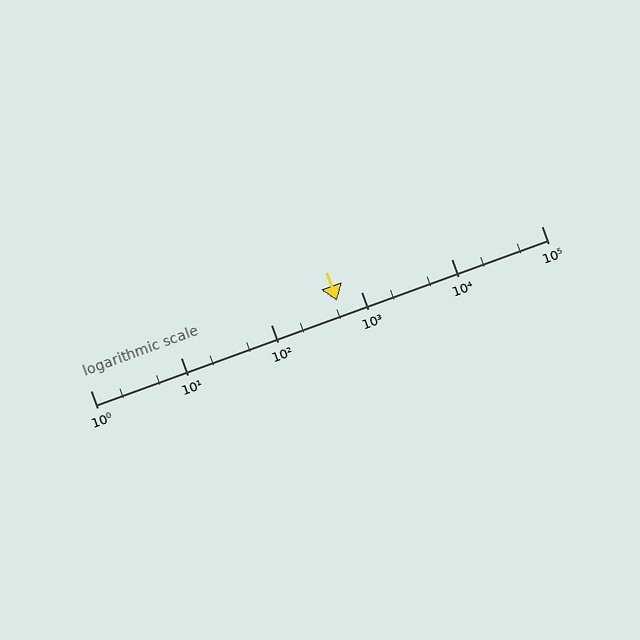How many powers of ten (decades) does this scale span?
The scale spans 5 decades, from 1 to 100000.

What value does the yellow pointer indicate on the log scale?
The pointer indicates approximately 540.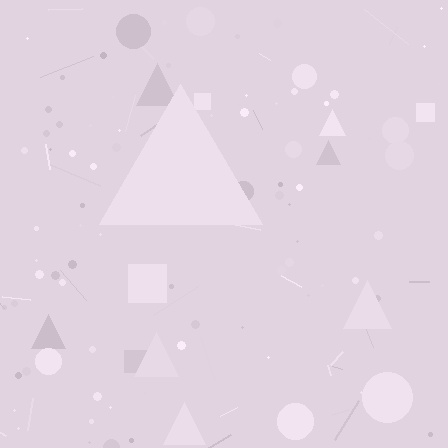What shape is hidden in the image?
A triangle is hidden in the image.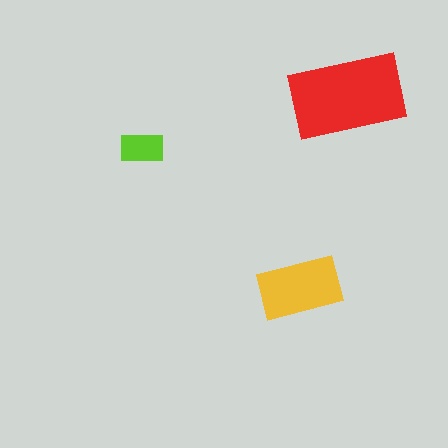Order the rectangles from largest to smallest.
the red one, the yellow one, the lime one.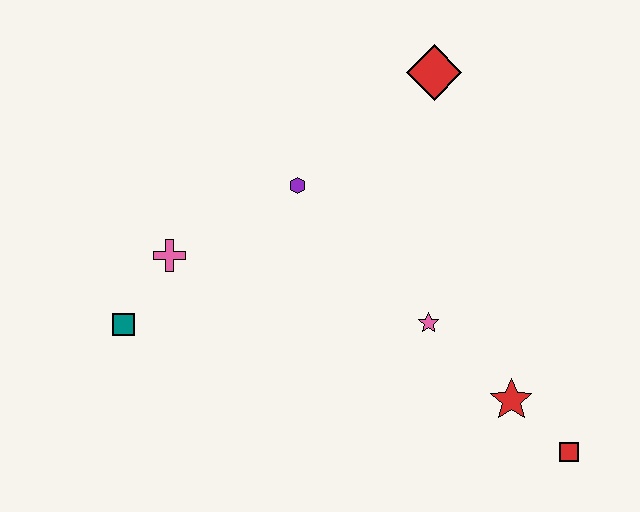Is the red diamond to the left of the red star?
Yes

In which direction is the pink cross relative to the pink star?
The pink cross is to the left of the pink star.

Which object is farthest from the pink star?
The teal square is farthest from the pink star.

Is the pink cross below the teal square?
No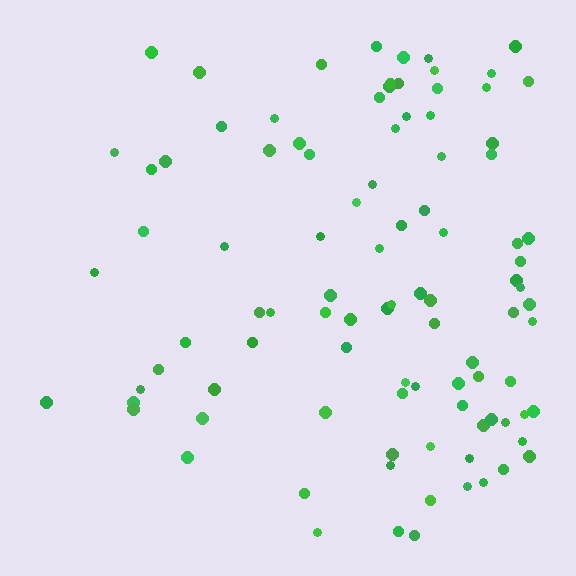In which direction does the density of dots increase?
From left to right, with the right side densest.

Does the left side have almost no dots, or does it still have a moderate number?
Still a moderate number, just noticeably fewer than the right.